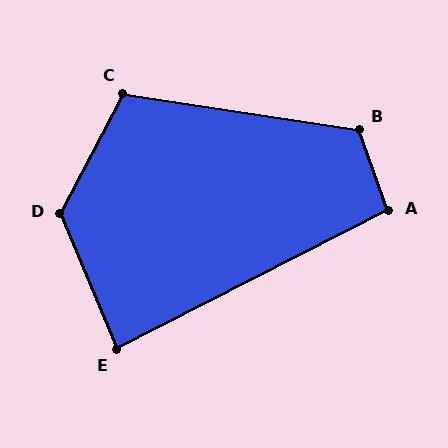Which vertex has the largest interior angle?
D, at approximately 129 degrees.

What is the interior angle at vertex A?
Approximately 97 degrees (obtuse).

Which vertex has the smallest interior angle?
E, at approximately 86 degrees.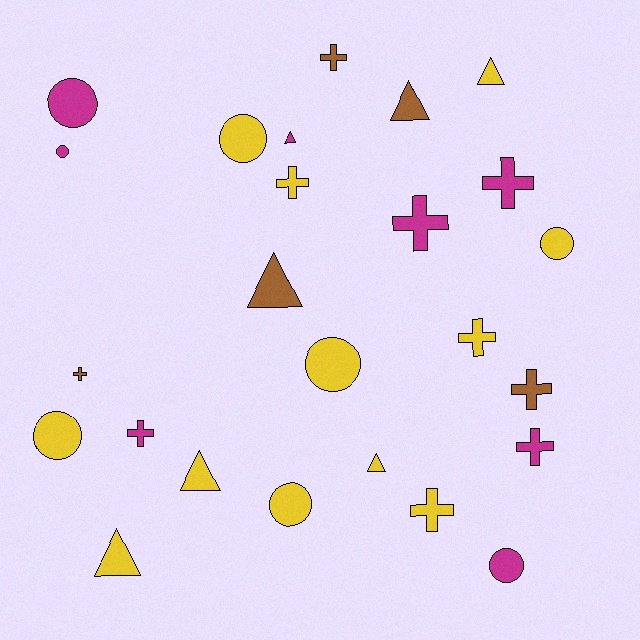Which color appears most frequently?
Yellow, with 12 objects.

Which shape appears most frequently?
Cross, with 10 objects.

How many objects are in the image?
There are 25 objects.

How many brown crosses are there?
There are 3 brown crosses.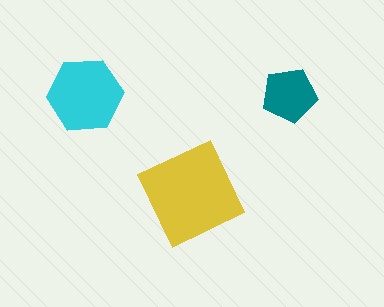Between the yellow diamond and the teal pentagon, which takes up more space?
The yellow diamond.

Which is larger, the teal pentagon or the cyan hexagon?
The cyan hexagon.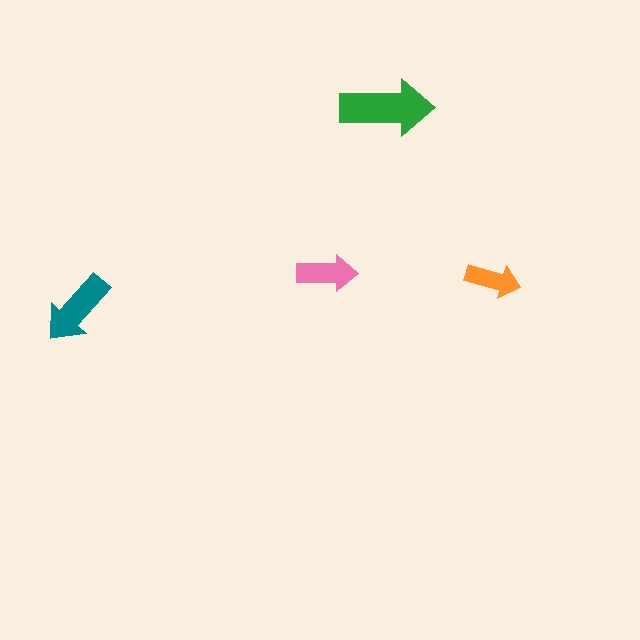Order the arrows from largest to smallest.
the green one, the teal one, the pink one, the orange one.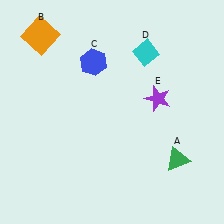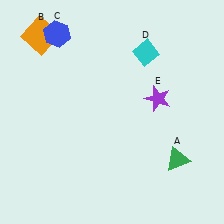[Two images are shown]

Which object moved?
The blue hexagon (C) moved left.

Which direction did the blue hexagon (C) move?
The blue hexagon (C) moved left.